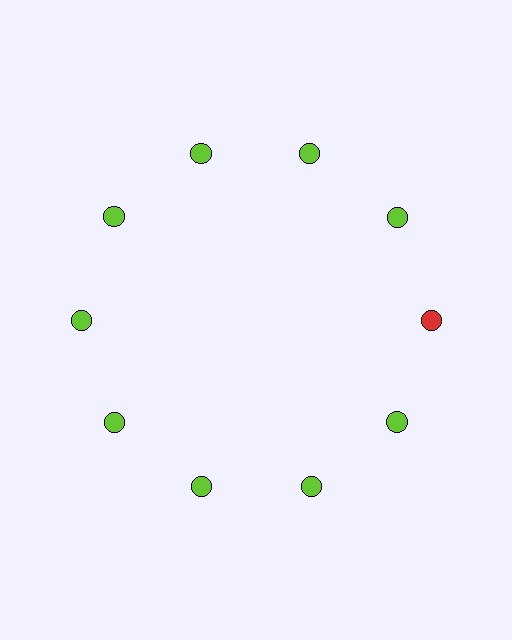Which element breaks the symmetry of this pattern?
The red circle at roughly the 3 o'clock position breaks the symmetry. All other shapes are lime circles.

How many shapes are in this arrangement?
There are 10 shapes arranged in a ring pattern.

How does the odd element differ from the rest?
It has a different color: red instead of lime.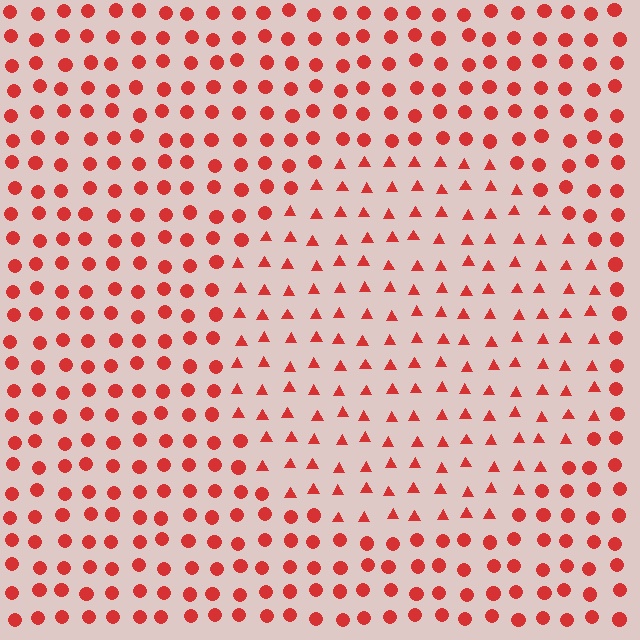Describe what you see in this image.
The image is filled with small red elements arranged in a uniform grid. A circle-shaped region contains triangles, while the surrounding area contains circles. The boundary is defined purely by the change in element shape.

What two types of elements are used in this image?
The image uses triangles inside the circle region and circles outside it.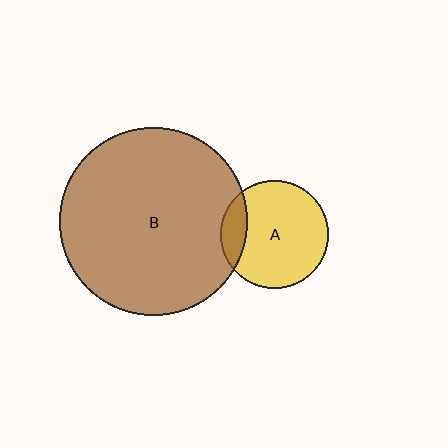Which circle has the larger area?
Circle B (brown).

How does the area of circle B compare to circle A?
Approximately 3.0 times.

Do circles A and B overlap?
Yes.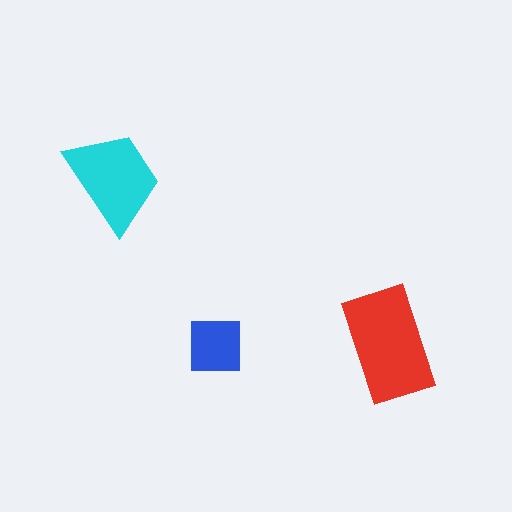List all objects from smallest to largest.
The blue square, the cyan trapezoid, the red rectangle.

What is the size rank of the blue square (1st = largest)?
3rd.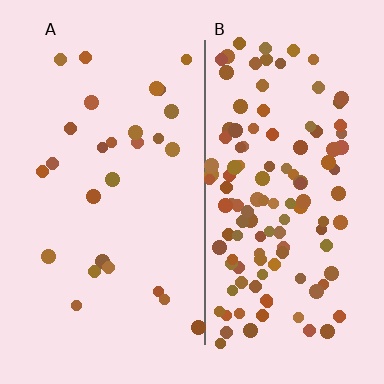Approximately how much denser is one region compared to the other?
Approximately 4.5× — region B over region A.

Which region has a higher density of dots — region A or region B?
B (the right).